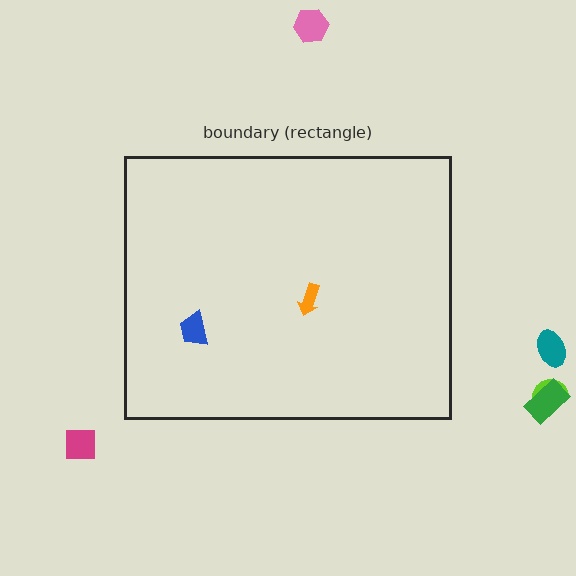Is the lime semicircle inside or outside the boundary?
Outside.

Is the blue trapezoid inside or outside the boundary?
Inside.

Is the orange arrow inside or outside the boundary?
Inside.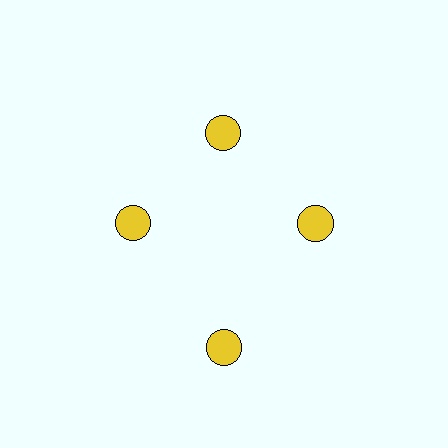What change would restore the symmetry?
The symmetry would be restored by moving it inward, back onto the ring so that all 4 circles sit at equal angles and equal distance from the center.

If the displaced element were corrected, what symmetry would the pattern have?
It would have 4-fold rotational symmetry — the pattern would map onto itself every 90 degrees.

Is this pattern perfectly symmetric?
No. The 4 yellow circles are arranged in a ring, but one element near the 6 o'clock position is pushed outward from the center, breaking the 4-fold rotational symmetry.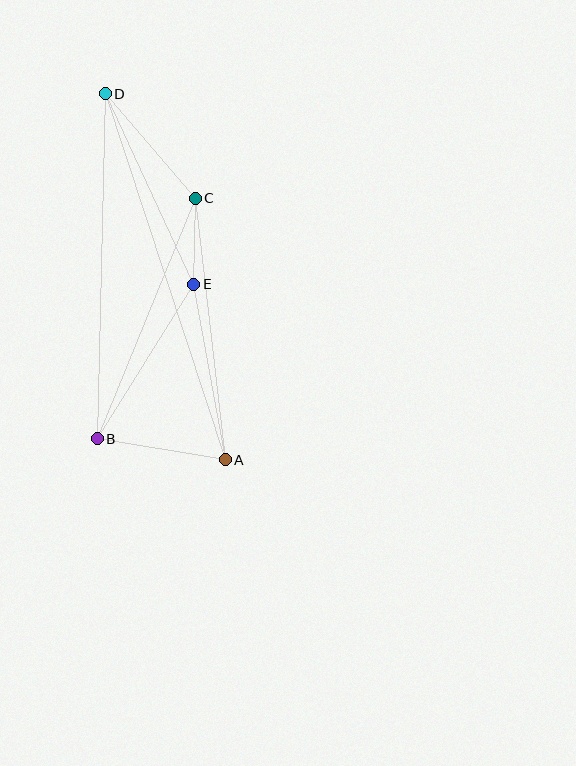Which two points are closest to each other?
Points C and E are closest to each other.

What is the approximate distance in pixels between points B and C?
The distance between B and C is approximately 260 pixels.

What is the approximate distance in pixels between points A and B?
The distance between A and B is approximately 130 pixels.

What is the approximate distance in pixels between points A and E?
The distance between A and E is approximately 178 pixels.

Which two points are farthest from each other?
Points A and D are farthest from each other.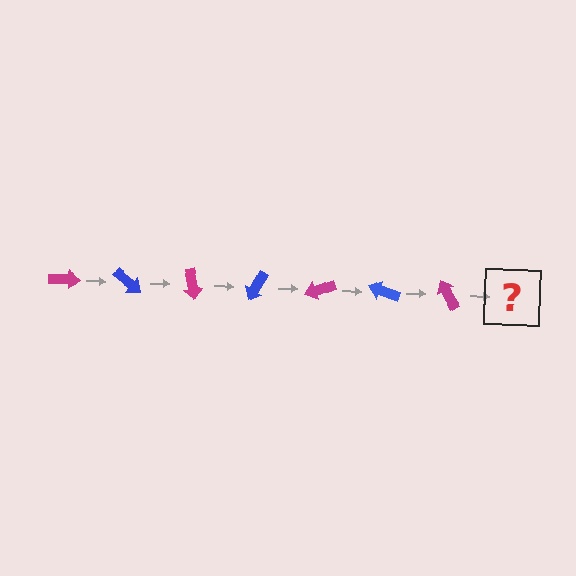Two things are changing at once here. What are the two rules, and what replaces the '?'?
The two rules are that it rotates 40 degrees each step and the color cycles through magenta and blue. The '?' should be a blue arrow, rotated 280 degrees from the start.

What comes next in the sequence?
The next element should be a blue arrow, rotated 280 degrees from the start.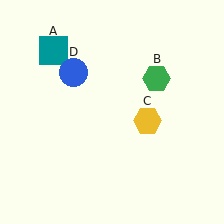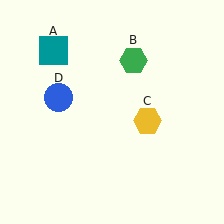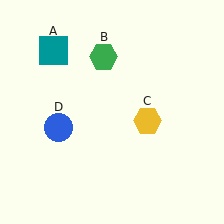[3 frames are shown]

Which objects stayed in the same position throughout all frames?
Teal square (object A) and yellow hexagon (object C) remained stationary.